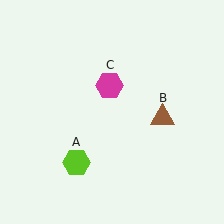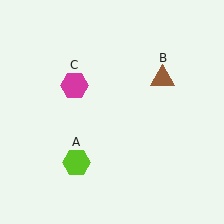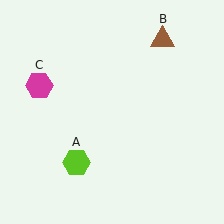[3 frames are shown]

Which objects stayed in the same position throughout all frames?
Lime hexagon (object A) remained stationary.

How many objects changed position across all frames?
2 objects changed position: brown triangle (object B), magenta hexagon (object C).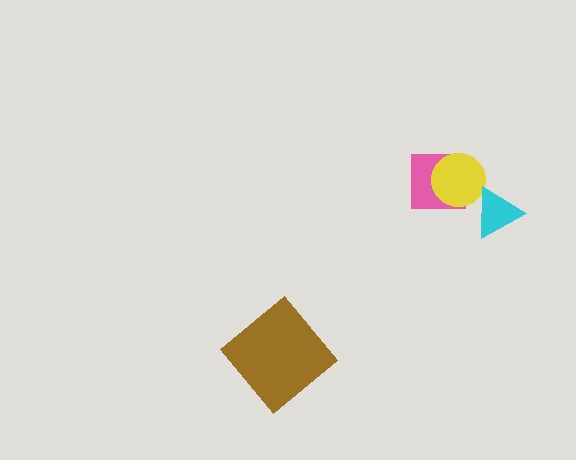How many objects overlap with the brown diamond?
0 objects overlap with the brown diamond.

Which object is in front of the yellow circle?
The cyan triangle is in front of the yellow circle.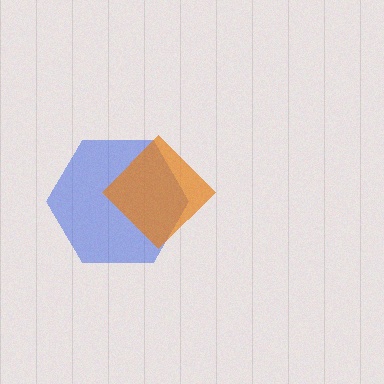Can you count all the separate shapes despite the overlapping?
Yes, there are 2 separate shapes.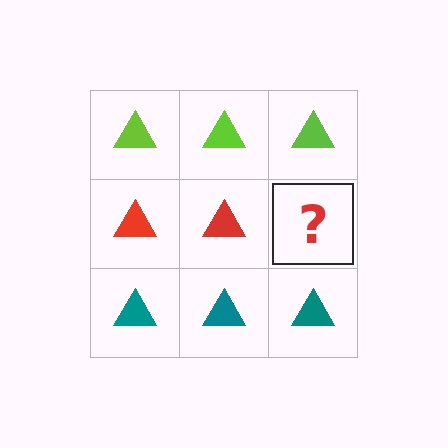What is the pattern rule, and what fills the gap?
The rule is that each row has a consistent color. The gap should be filled with a red triangle.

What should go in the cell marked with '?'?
The missing cell should contain a red triangle.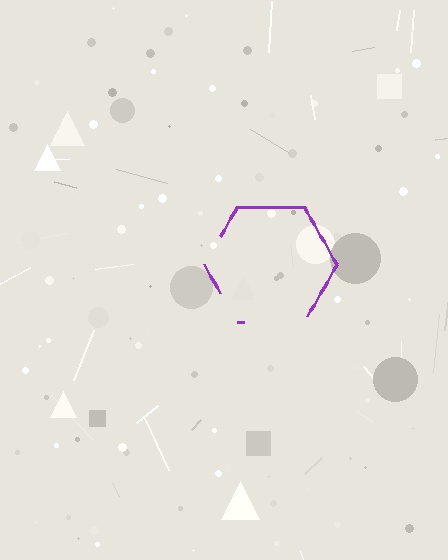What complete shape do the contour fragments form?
The contour fragments form a hexagon.